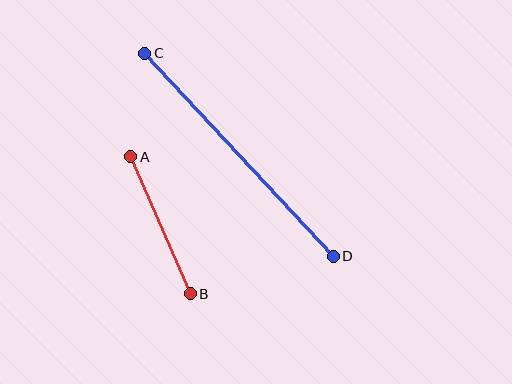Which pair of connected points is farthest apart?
Points C and D are farthest apart.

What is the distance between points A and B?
The distance is approximately 150 pixels.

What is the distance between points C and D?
The distance is approximately 277 pixels.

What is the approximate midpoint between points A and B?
The midpoint is at approximately (160, 225) pixels.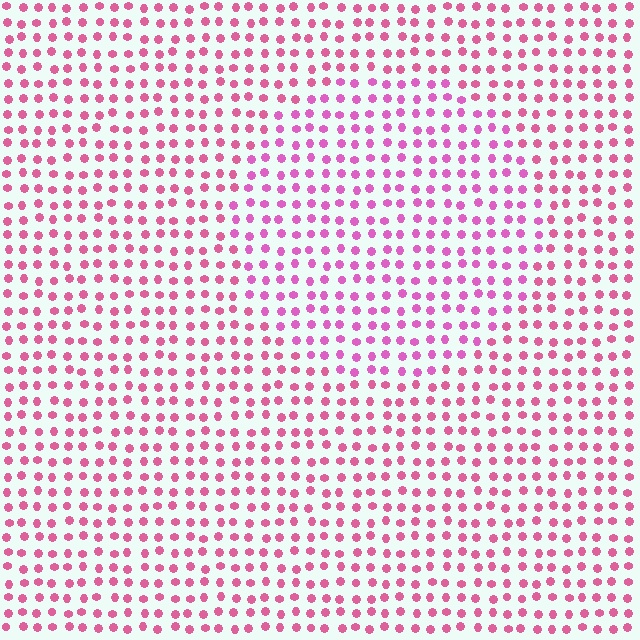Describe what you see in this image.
The image is filled with small pink elements in a uniform arrangement. A circle-shaped region is visible where the elements are tinted to a slightly different hue, forming a subtle color boundary.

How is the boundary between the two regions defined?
The boundary is defined purely by a slight shift in hue (about 20 degrees). Spacing, size, and orientation are identical on both sides.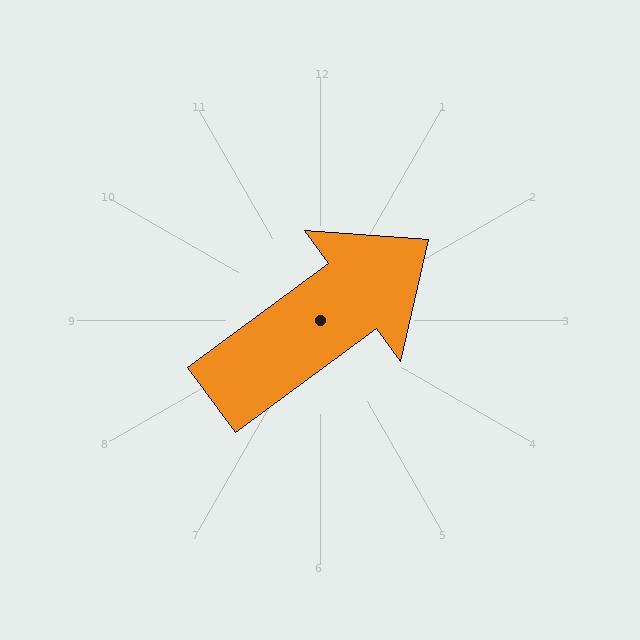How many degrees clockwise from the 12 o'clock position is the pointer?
Approximately 54 degrees.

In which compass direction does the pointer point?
Northeast.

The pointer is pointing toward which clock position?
Roughly 2 o'clock.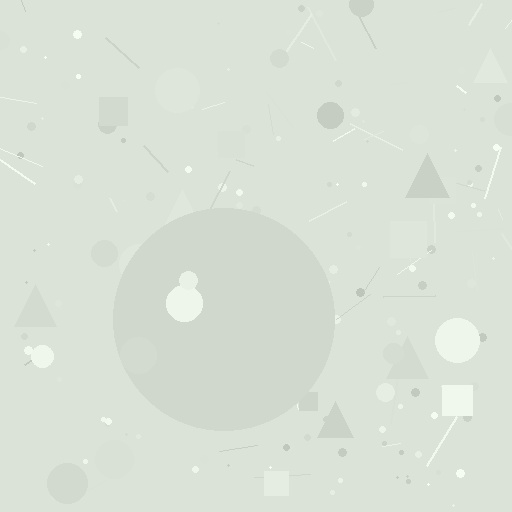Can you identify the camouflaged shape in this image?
The camouflaged shape is a circle.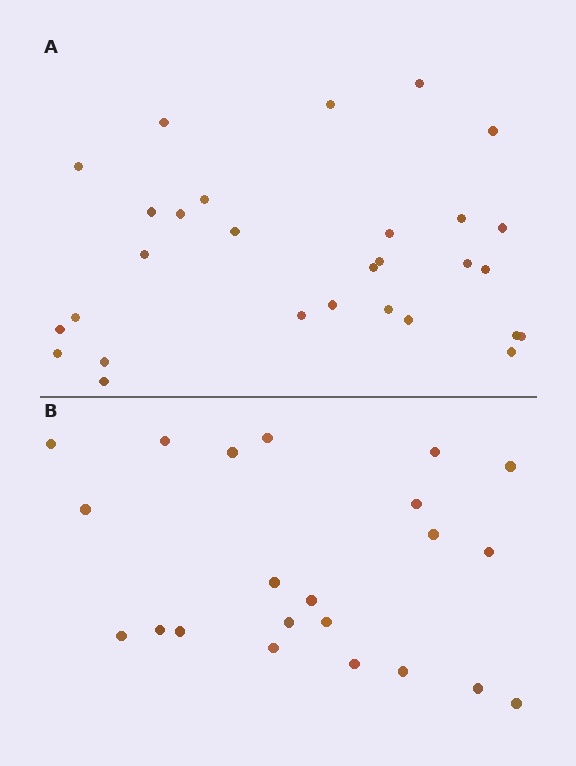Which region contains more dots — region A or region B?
Region A (the top region) has more dots.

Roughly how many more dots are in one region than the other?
Region A has roughly 8 or so more dots than region B.